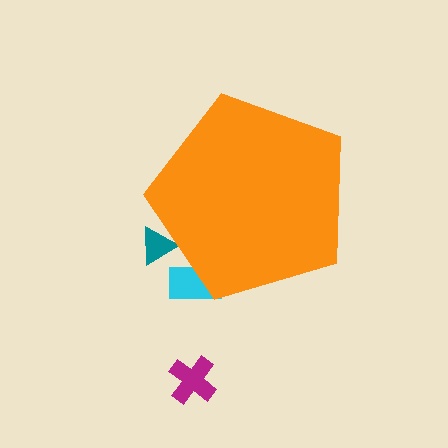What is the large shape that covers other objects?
An orange pentagon.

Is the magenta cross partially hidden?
No, the magenta cross is fully visible.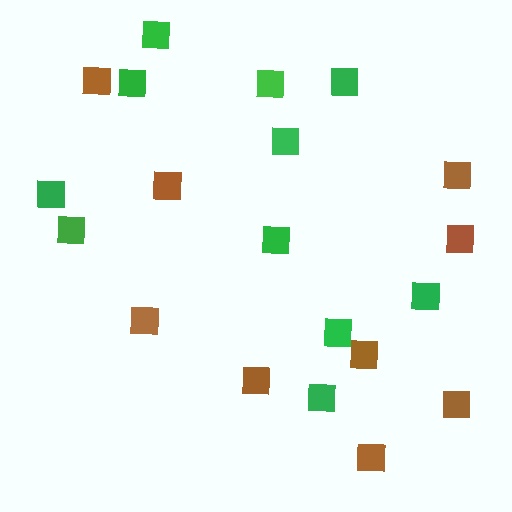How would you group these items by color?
There are 2 groups: one group of brown squares (9) and one group of green squares (11).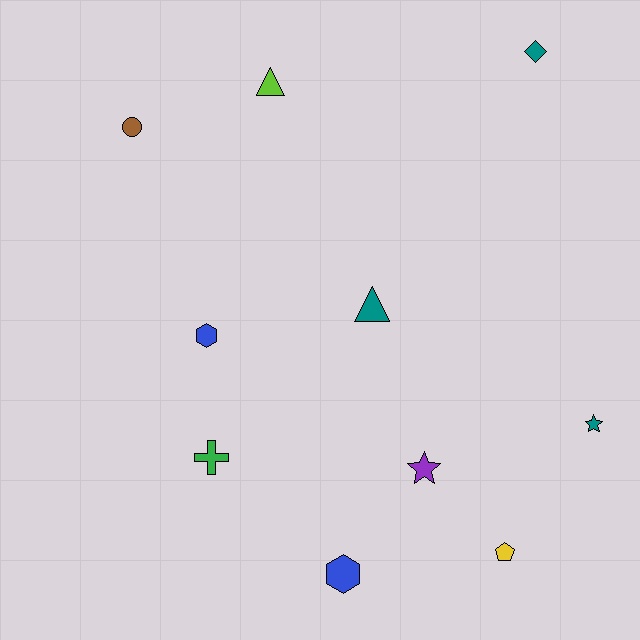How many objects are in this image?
There are 10 objects.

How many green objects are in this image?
There is 1 green object.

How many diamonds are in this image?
There is 1 diamond.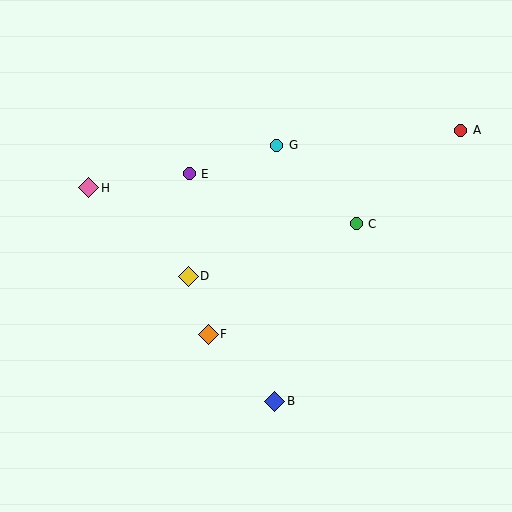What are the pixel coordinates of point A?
Point A is at (461, 130).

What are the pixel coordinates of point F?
Point F is at (208, 334).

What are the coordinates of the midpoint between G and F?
The midpoint between G and F is at (243, 240).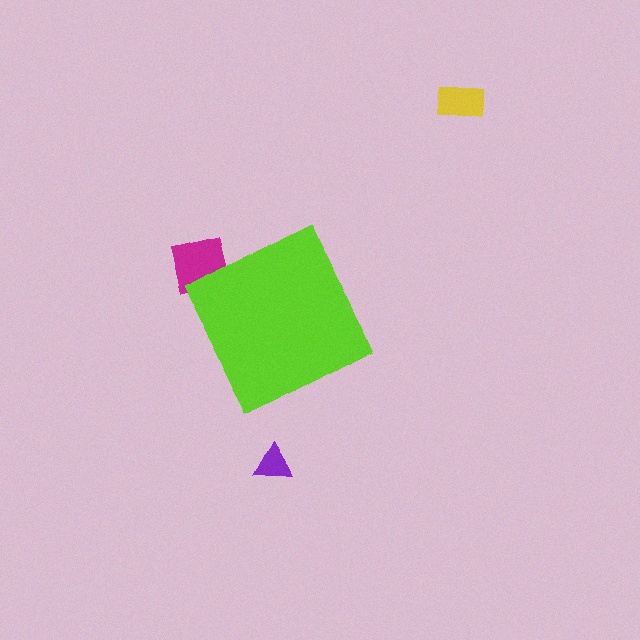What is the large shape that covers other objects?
A lime diamond.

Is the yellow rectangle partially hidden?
No, the yellow rectangle is fully visible.